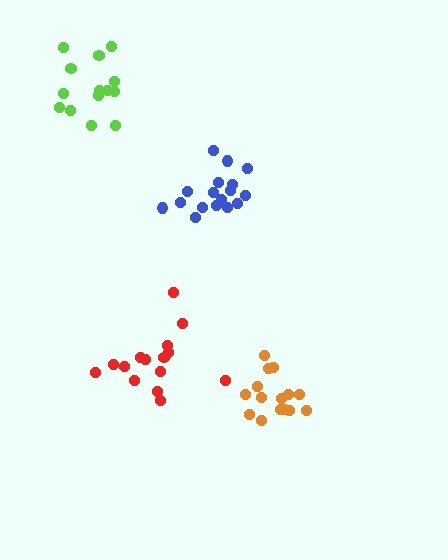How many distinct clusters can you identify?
There are 4 distinct clusters.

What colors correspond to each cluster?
The clusters are colored: red, orange, lime, blue.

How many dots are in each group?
Group 1: 15 dots, Group 2: 15 dots, Group 3: 14 dots, Group 4: 17 dots (61 total).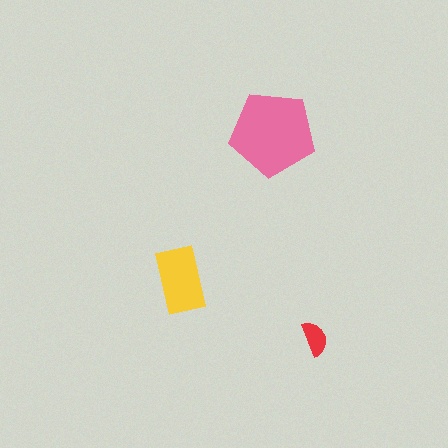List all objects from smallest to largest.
The red semicircle, the yellow rectangle, the pink pentagon.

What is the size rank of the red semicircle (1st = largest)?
3rd.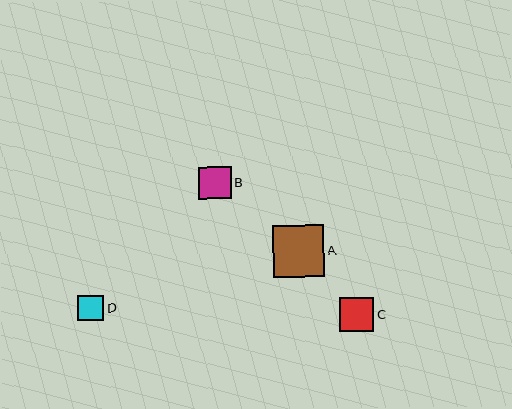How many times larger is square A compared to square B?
Square A is approximately 1.6 times the size of square B.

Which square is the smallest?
Square D is the smallest with a size of approximately 26 pixels.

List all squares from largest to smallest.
From largest to smallest: A, C, B, D.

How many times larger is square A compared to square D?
Square A is approximately 2.0 times the size of square D.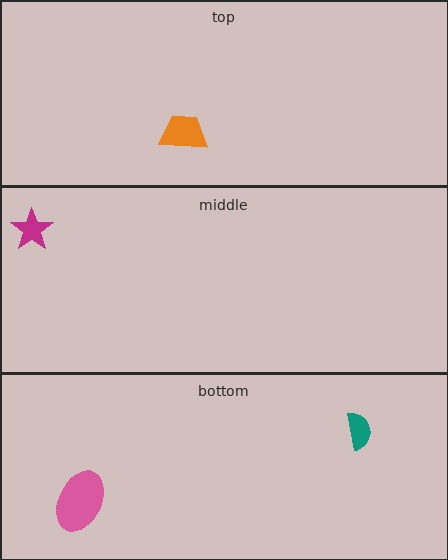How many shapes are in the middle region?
1.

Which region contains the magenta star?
The middle region.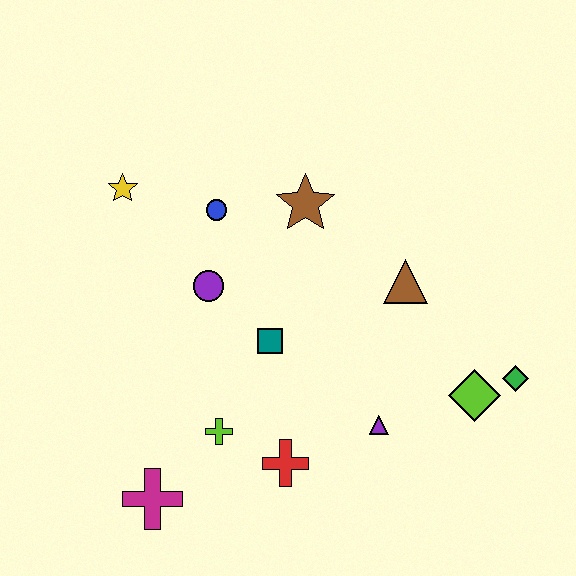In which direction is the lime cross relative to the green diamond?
The lime cross is to the left of the green diamond.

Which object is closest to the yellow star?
The blue circle is closest to the yellow star.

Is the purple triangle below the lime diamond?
Yes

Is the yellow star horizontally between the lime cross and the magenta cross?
No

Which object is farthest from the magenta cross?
The green diamond is farthest from the magenta cross.